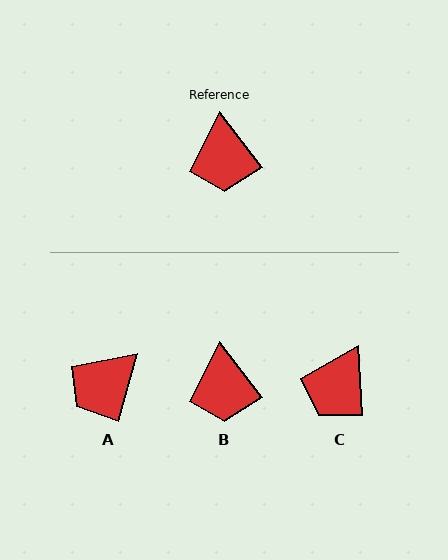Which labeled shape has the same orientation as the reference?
B.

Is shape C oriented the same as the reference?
No, it is off by about 33 degrees.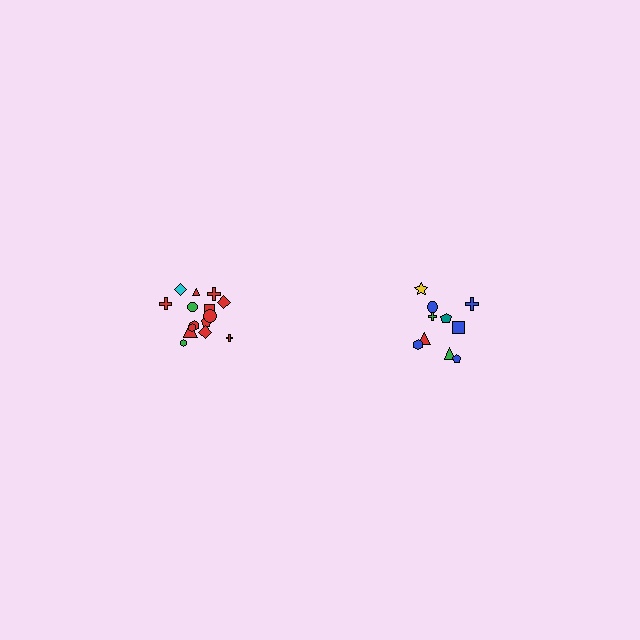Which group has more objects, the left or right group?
The left group.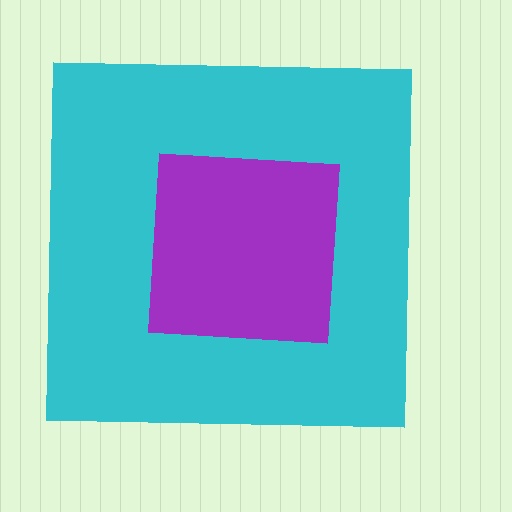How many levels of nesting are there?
2.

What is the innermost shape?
The purple square.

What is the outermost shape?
The cyan square.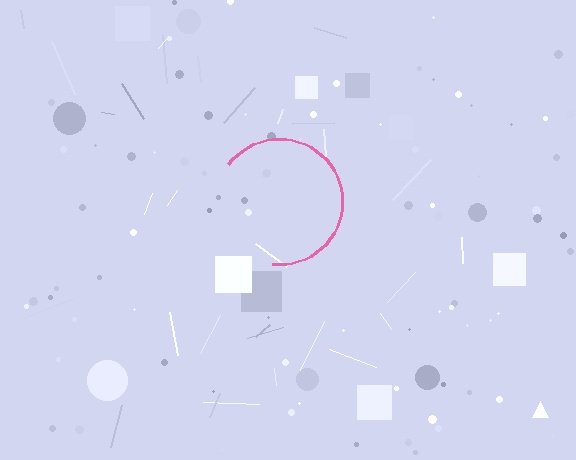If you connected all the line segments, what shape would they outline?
They would outline a circle.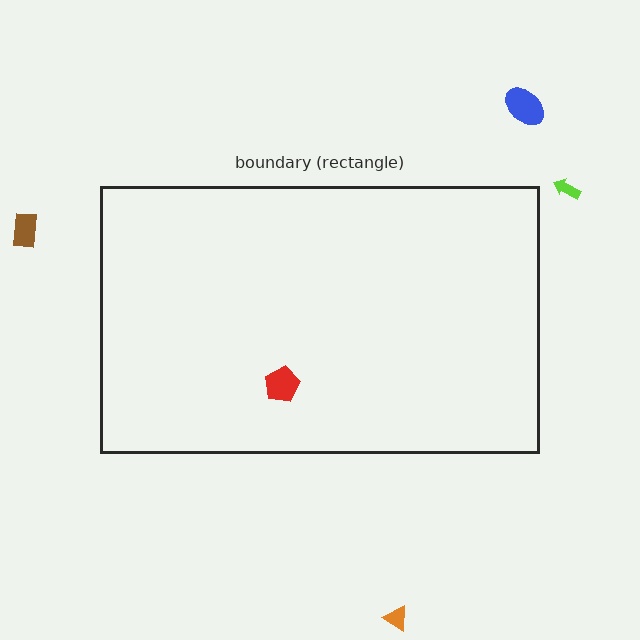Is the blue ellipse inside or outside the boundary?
Outside.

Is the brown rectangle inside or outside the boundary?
Outside.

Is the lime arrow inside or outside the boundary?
Outside.